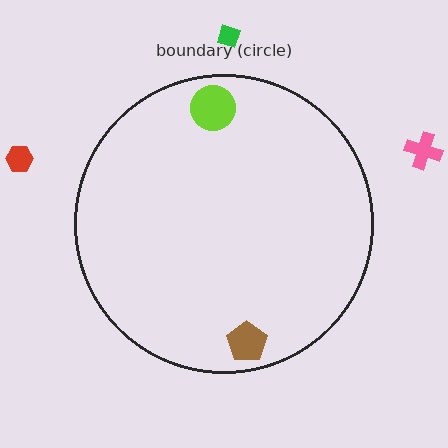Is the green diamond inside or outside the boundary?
Outside.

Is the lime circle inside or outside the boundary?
Inside.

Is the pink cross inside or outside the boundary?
Outside.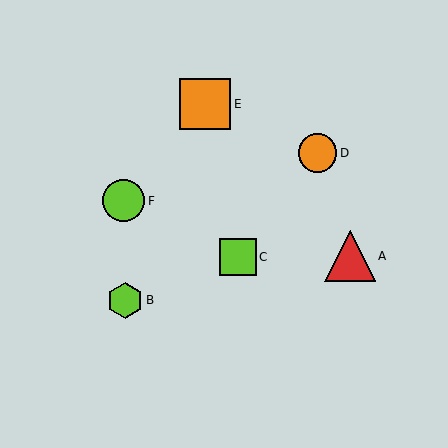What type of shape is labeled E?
Shape E is an orange square.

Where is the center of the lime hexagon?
The center of the lime hexagon is at (125, 300).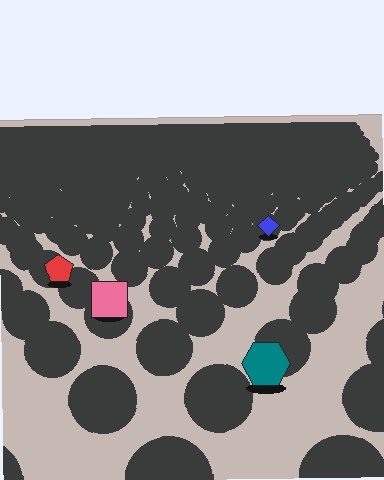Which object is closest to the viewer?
The teal hexagon is closest. The texture marks near it are larger and more spread out.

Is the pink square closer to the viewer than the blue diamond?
Yes. The pink square is closer — you can tell from the texture gradient: the ground texture is coarser near it.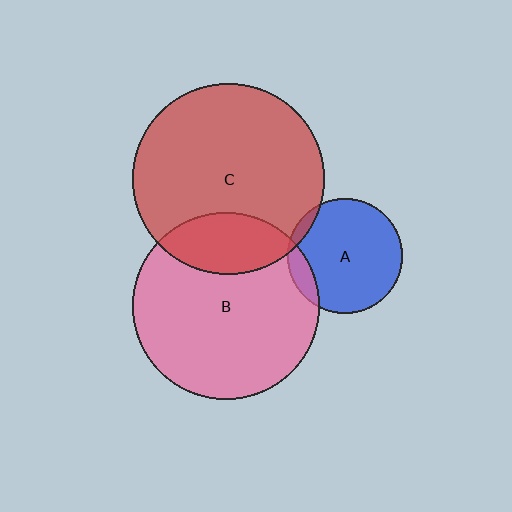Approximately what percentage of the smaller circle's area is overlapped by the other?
Approximately 5%.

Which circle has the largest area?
Circle C (red).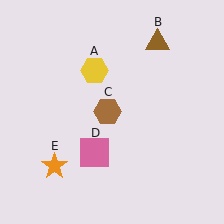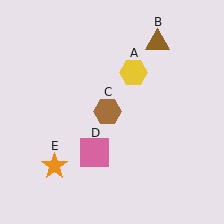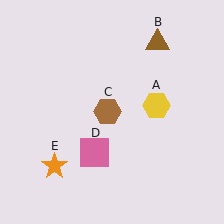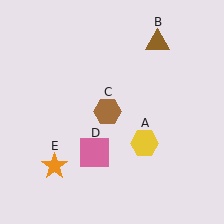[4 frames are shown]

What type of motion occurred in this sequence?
The yellow hexagon (object A) rotated clockwise around the center of the scene.